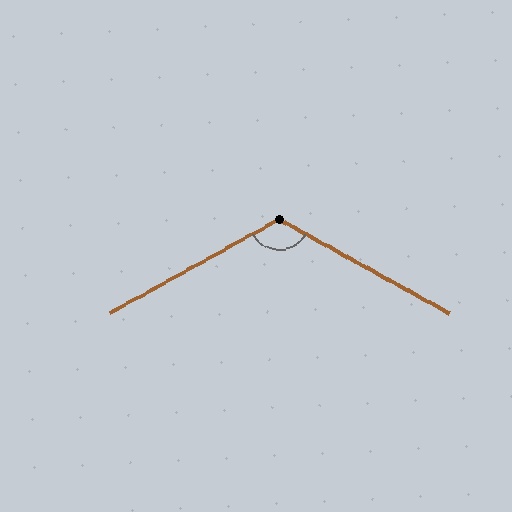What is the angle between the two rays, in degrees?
Approximately 122 degrees.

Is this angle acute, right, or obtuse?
It is obtuse.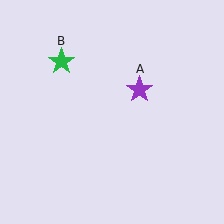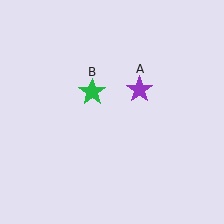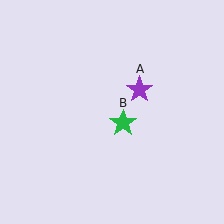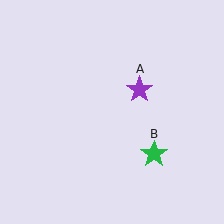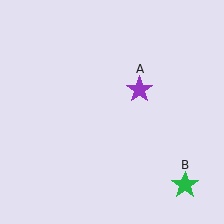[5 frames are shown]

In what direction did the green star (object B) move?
The green star (object B) moved down and to the right.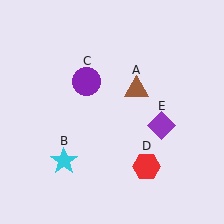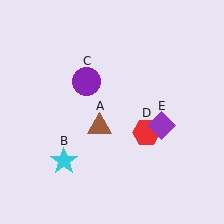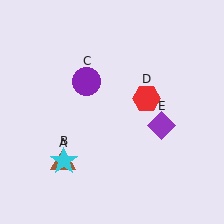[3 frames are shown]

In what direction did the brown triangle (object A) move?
The brown triangle (object A) moved down and to the left.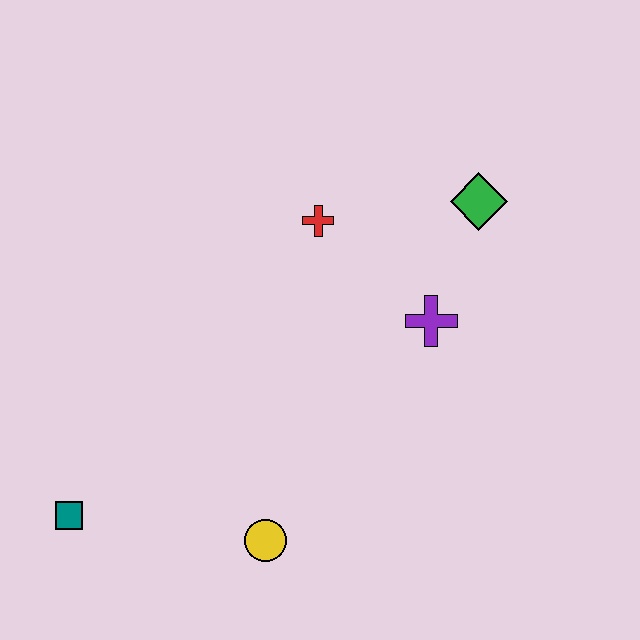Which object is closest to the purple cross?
The green diamond is closest to the purple cross.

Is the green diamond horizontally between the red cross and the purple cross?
No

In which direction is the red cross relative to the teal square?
The red cross is above the teal square.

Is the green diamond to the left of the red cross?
No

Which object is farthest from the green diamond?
The teal square is farthest from the green diamond.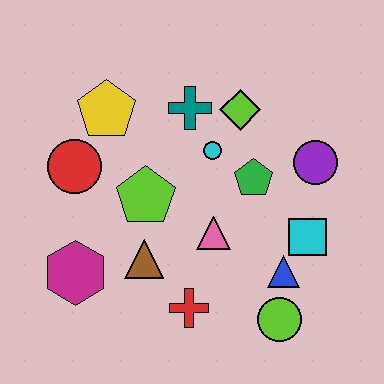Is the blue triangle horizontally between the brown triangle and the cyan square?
Yes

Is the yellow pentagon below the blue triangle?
No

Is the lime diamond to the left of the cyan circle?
No